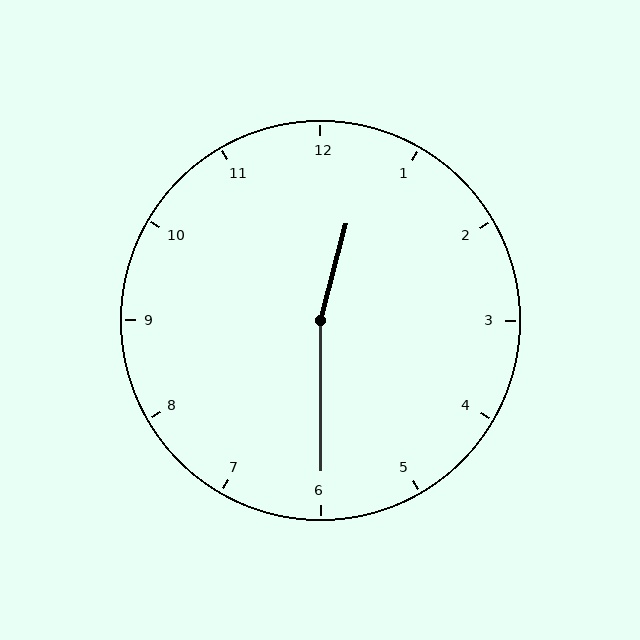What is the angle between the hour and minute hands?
Approximately 165 degrees.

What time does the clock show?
12:30.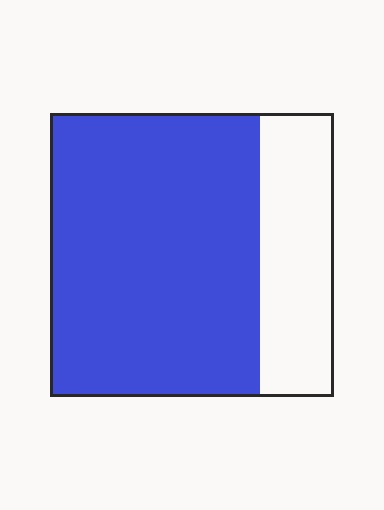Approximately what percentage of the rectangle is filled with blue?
Approximately 75%.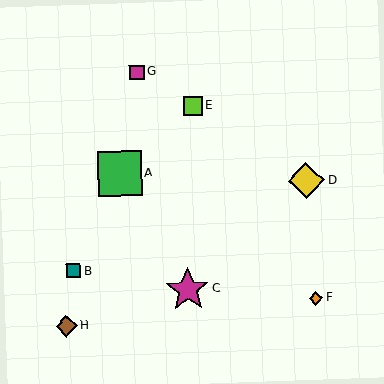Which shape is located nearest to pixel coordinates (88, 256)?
The teal square (labeled B) at (73, 271) is nearest to that location.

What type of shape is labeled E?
Shape E is a lime square.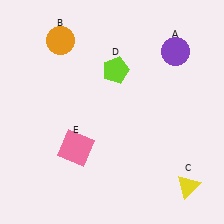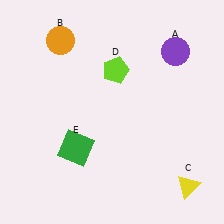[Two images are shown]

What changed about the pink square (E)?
In Image 1, E is pink. In Image 2, it changed to green.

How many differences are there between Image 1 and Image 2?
There is 1 difference between the two images.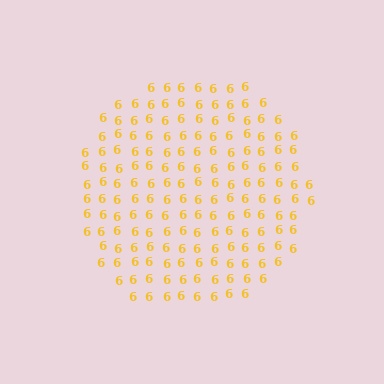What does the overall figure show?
The overall figure shows a circle.